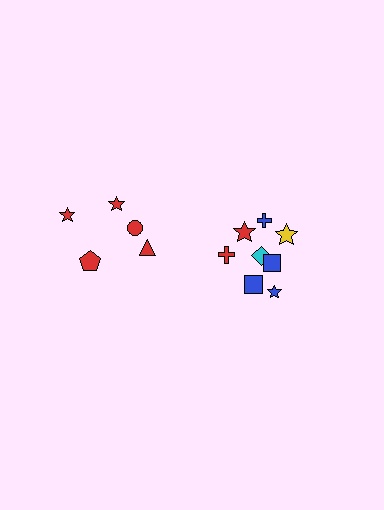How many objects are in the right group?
There are 8 objects.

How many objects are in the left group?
There are 5 objects.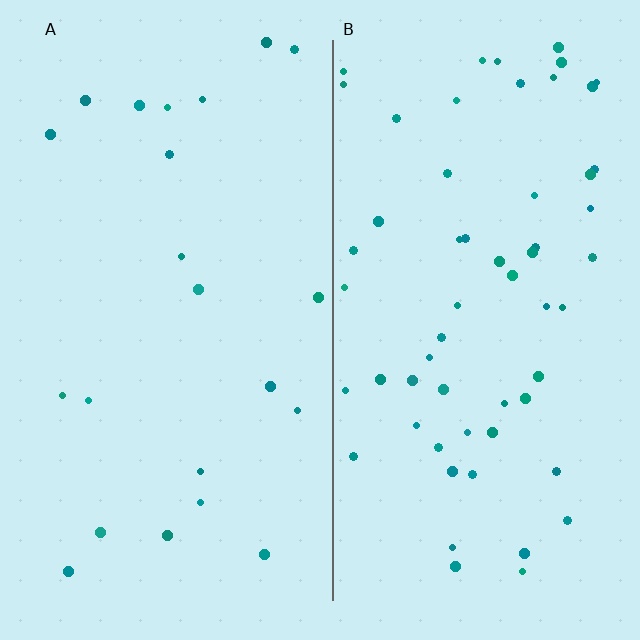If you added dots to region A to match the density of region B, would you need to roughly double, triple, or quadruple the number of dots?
Approximately triple.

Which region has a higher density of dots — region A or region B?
B (the right).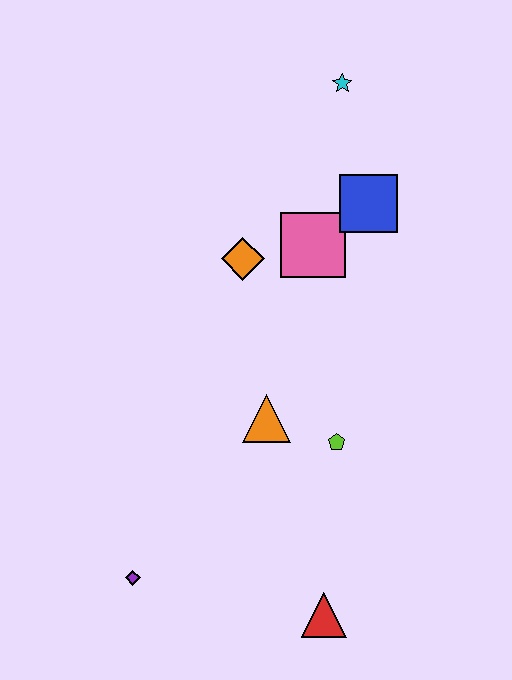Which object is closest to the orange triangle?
The lime pentagon is closest to the orange triangle.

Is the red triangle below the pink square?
Yes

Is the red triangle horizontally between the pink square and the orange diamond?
No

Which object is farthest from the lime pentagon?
The cyan star is farthest from the lime pentagon.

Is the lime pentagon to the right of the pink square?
Yes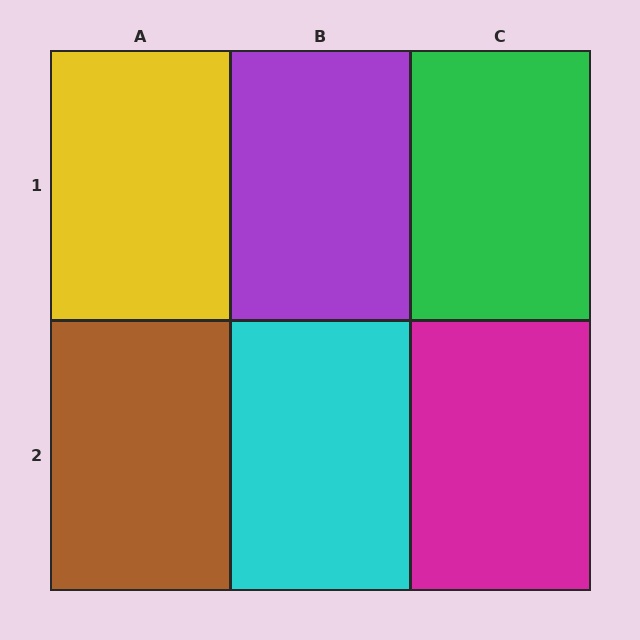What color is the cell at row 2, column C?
Magenta.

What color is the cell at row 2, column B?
Cyan.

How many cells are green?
1 cell is green.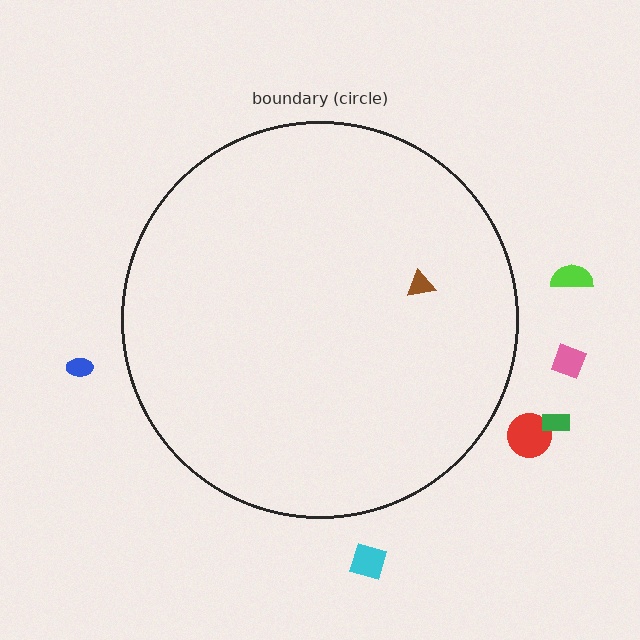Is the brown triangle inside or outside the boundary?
Inside.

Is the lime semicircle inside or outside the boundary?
Outside.